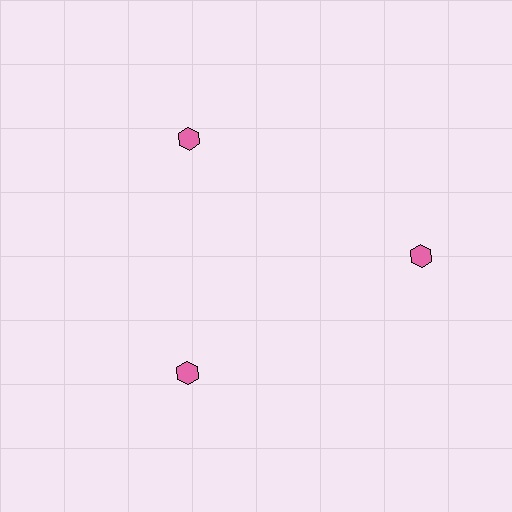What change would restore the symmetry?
The symmetry would be restored by moving it inward, back onto the ring so that all 3 hexagons sit at equal angles and equal distance from the center.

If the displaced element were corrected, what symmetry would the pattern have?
It would have 3-fold rotational symmetry — the pattern would map onto itself every 120 degrees.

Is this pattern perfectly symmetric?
No. The 3 pink hexagons are arranged in a ring, but one element near the 3 o'clock position is pushed outward from the center, breaking the 3-fold rotational symmetry.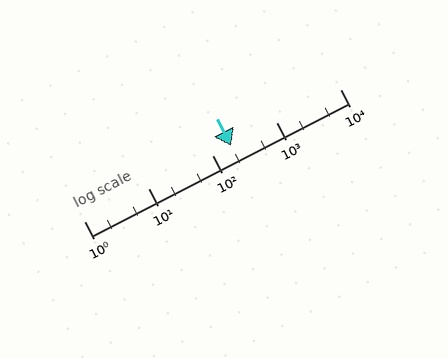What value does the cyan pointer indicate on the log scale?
The pointer indicates approximately 200.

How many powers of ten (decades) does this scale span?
The scale spans 4 decades, from 1 to 10000.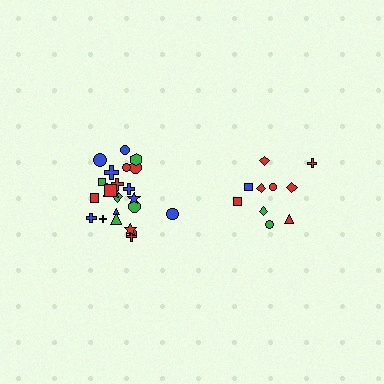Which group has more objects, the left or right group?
The left group.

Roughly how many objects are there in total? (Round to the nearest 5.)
Roughly 35 objects in total.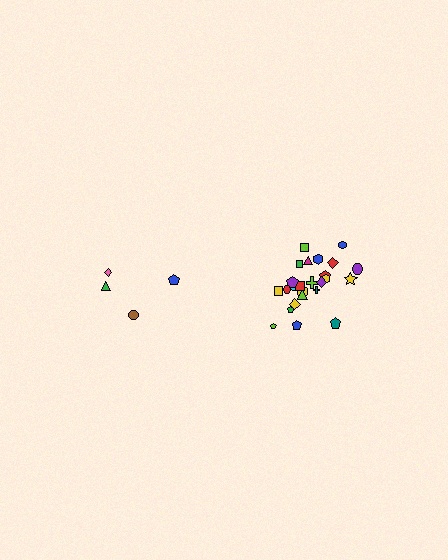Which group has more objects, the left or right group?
The right group.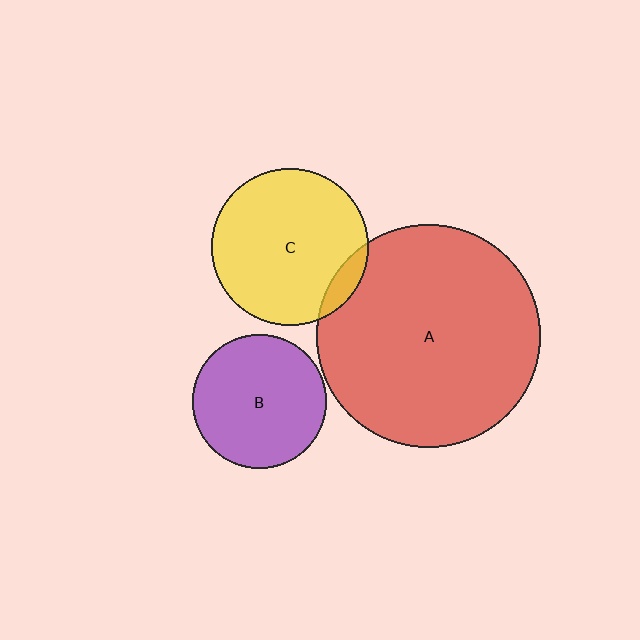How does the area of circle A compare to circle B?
Approximately 2.8 times.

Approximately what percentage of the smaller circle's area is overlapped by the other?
Approximately 10%.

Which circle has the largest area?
Circle A (red).